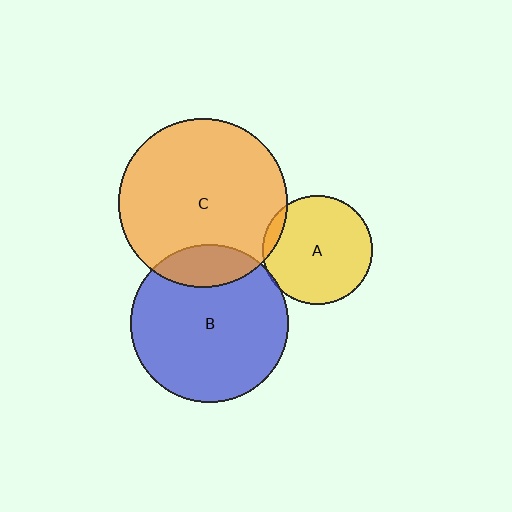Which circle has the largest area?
Circle C (orange).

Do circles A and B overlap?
Yes.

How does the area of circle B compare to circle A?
Approximately 2.1 times.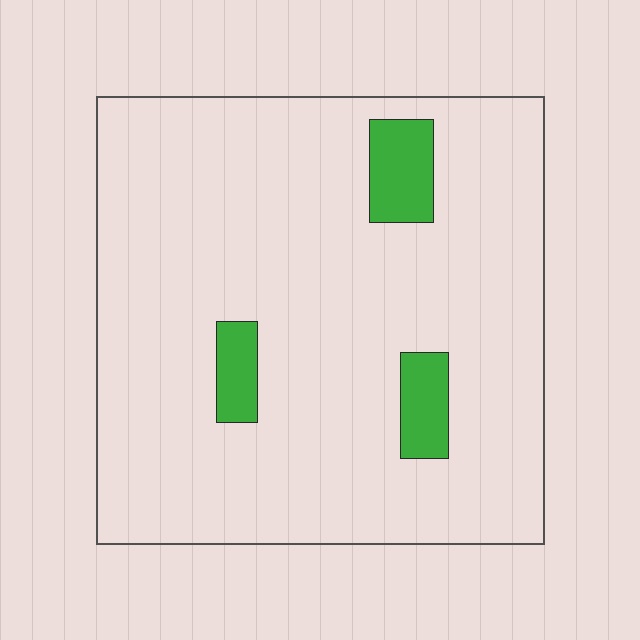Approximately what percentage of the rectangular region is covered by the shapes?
Approximately 10%.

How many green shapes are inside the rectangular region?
3.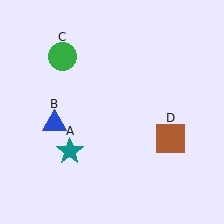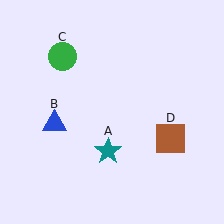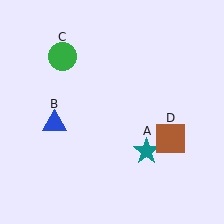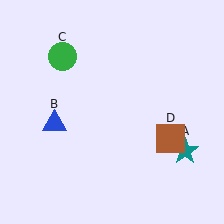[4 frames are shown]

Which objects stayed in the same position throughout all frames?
Blue triangle (object B) and green circle (object C) and brown square (object D) remained stationary.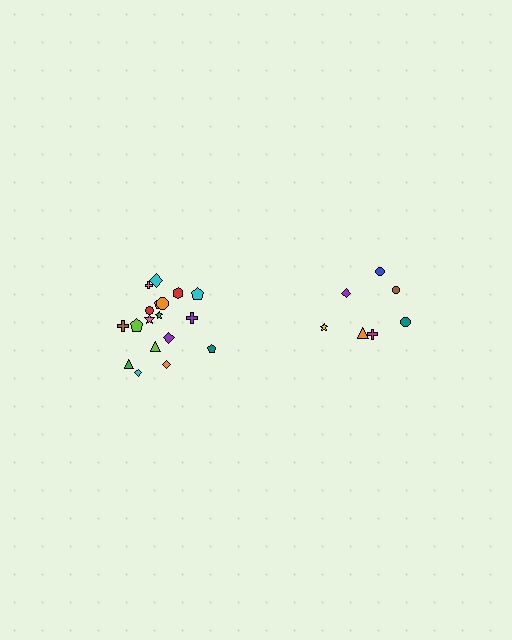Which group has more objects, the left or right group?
The left group.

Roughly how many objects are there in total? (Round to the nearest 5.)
Roughly 25 objects in total.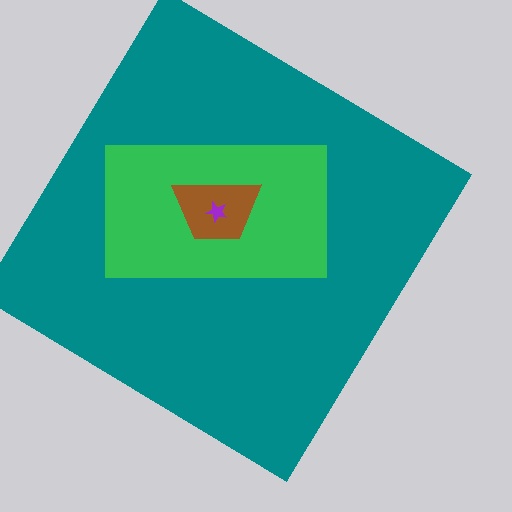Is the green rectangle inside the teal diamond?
Yes.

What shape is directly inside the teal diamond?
The green rectangle.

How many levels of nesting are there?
4.